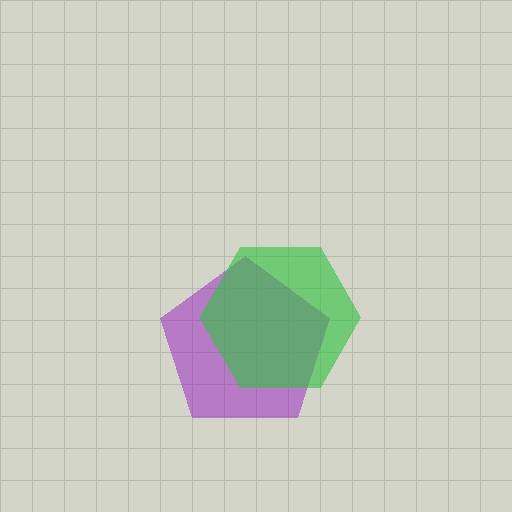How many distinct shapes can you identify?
There are 2 distinct shapes: a purple pentagon, a green hexagon.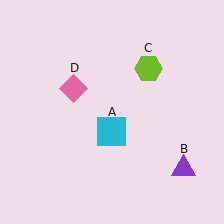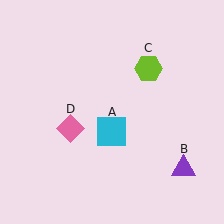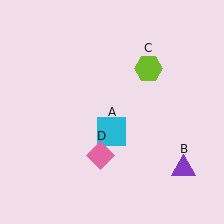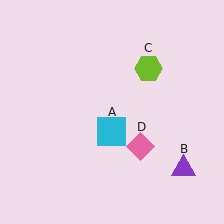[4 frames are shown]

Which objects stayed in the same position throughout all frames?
Cyan square (object A) and purple triangle (object B) and lime hexagon (object C) remained stationary.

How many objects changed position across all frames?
1 object changed position: pink diamond (object D).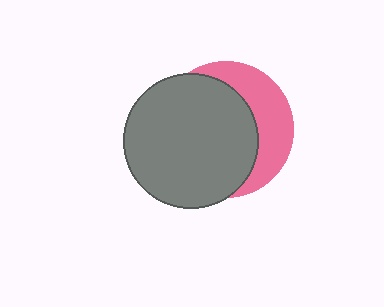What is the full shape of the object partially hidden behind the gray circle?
The partially hidden object is a pink circle.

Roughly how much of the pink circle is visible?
A small part of it is visible (roughly 34%).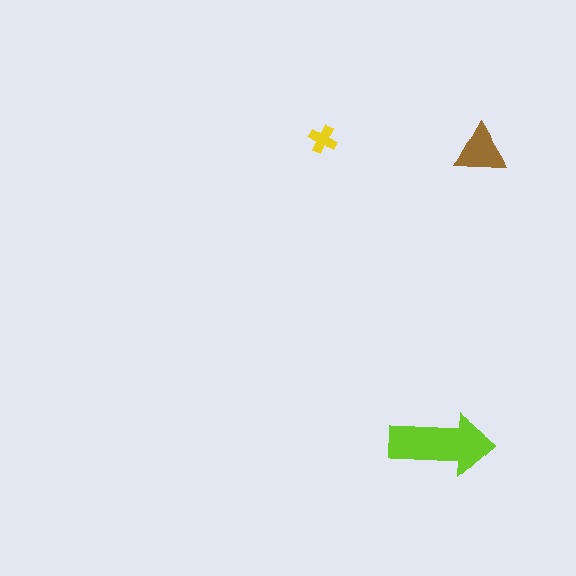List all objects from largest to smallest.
The lime arrow, the brown triangle, the yellow cross.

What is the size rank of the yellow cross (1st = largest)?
3rd.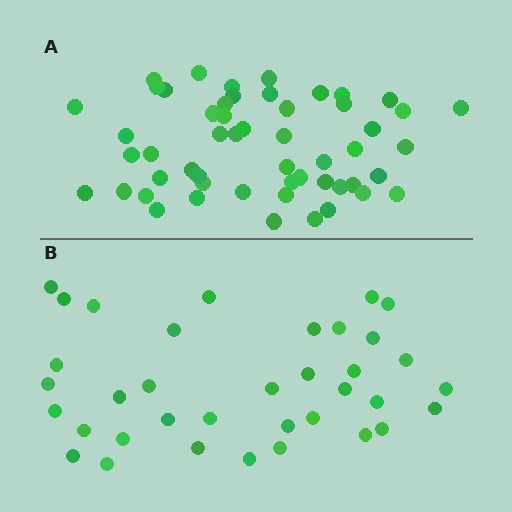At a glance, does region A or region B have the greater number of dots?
Region A (the top region) has more dots.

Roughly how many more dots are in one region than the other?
Region A has approximately 15 more dots than region B.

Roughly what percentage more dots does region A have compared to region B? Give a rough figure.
About 45% more.